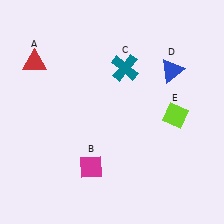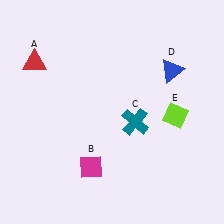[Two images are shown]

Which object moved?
The teal cross (C) moved down.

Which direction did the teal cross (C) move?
The teal cross (C) moved down.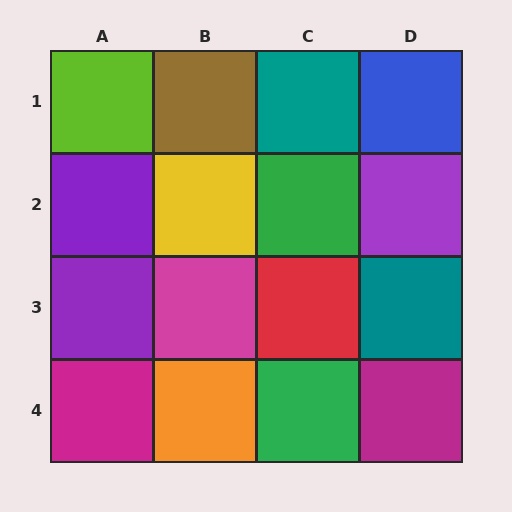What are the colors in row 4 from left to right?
Magenta, orange, green, magenta.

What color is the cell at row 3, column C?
Red.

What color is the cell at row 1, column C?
Teal.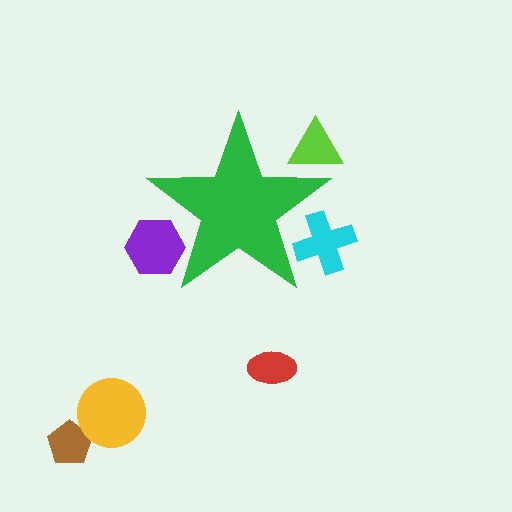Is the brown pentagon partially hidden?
No, the brown pentagon is fully visible.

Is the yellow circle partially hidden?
No, the yellow circle is fully visible.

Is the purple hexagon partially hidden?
Yes, the purple hexagon is partially hidden behind the green star.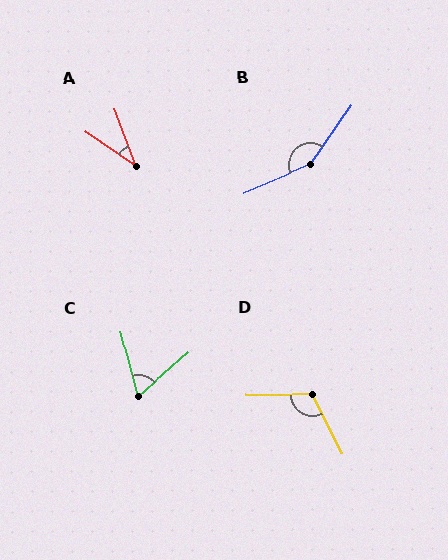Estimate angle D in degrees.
Approximately 117 degrees.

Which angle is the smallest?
A, at approximately 35 degrees.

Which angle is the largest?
B, at approximately 148 degrees.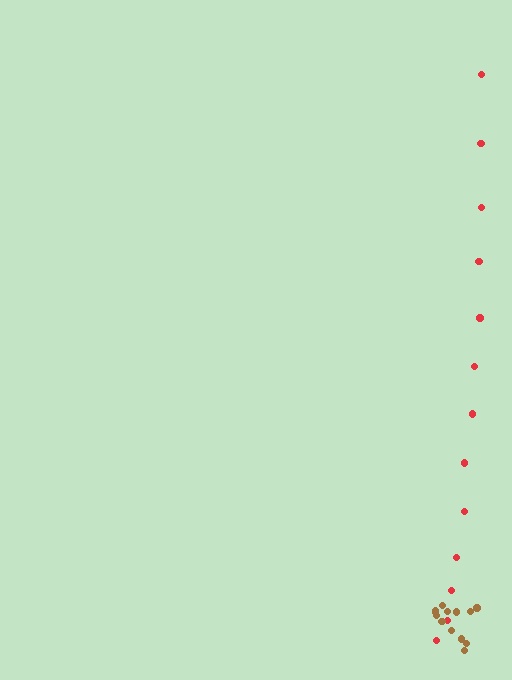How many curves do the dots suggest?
There are 2 distinct paths.